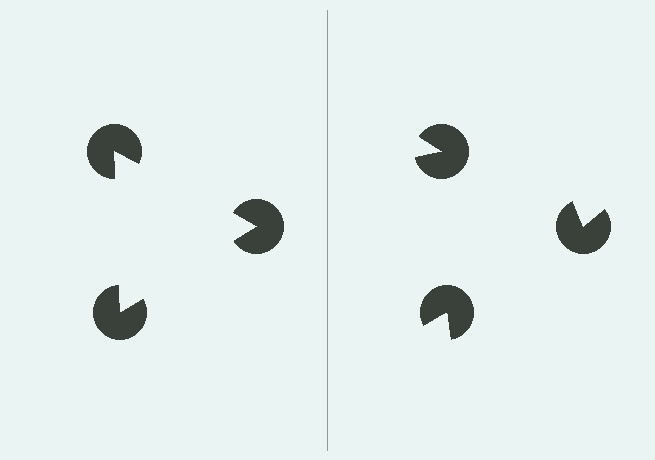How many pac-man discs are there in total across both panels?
6 — 3 on each side.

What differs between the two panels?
The pac-man discs are positioned identically on both sides; only the wedge orientations differ. On the left they align to a triangle; on the right they are misaligned.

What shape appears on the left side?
An illusory triangle.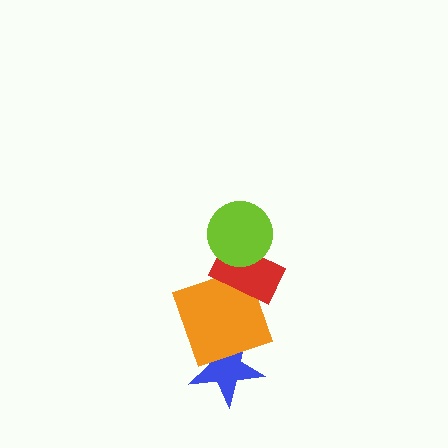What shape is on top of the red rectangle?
The lime circle is on top of the red rectangle.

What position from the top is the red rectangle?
The red rectangle is 2nd from the top.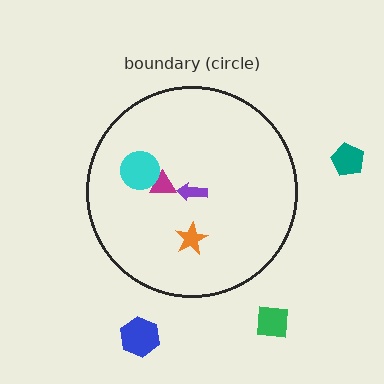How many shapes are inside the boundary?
4 inside, 3 outside.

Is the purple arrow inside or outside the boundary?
Inside.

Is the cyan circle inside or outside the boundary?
Inside.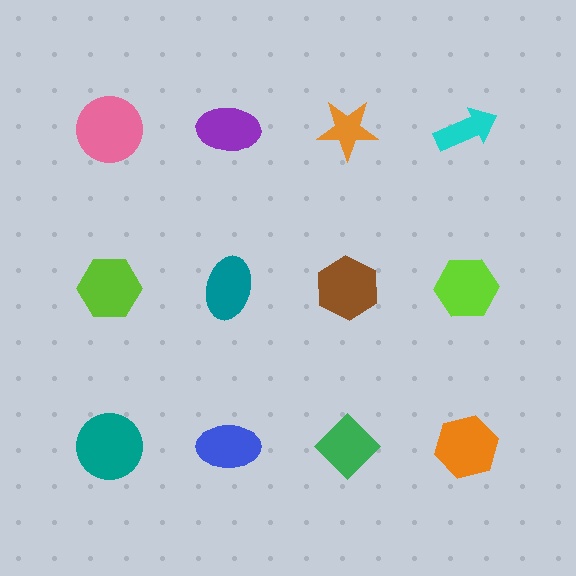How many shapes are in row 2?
4 shapes.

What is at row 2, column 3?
A brown hexagon.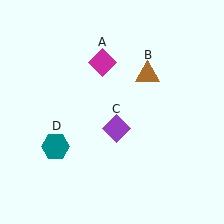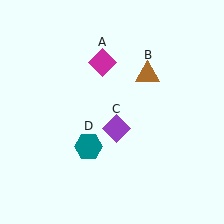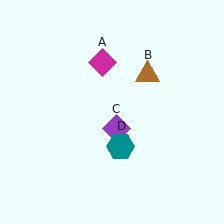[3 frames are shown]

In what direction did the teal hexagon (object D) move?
The teal hexagon (object D) moved right.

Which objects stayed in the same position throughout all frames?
Magenta diamond (object A) and brown triangle (object B) and purple diamond (object C) remained stationary.